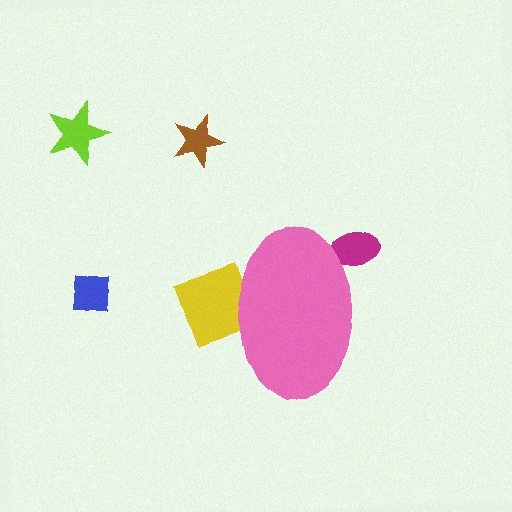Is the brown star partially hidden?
No, the brown star is fully visible.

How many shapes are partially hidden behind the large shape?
2 shapes are partially hidden.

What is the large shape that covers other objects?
A pink ellipse.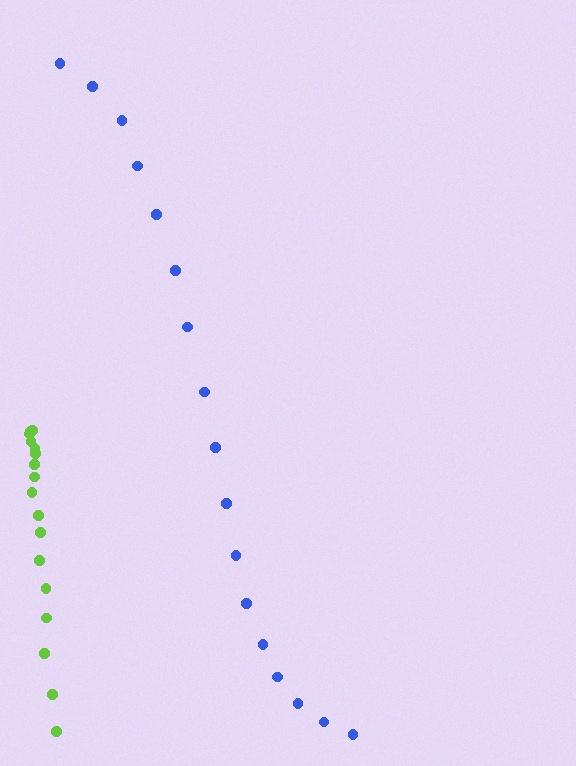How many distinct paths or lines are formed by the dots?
There are 2 distinct paths.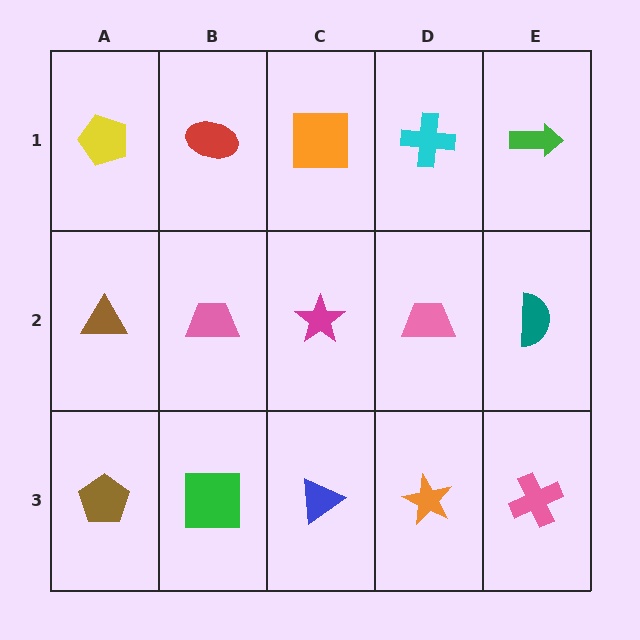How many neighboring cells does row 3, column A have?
2.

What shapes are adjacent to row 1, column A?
A brown triangle (row 2, column A), a red ellipse (row 1, column B).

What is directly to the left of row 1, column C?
A red ellipse.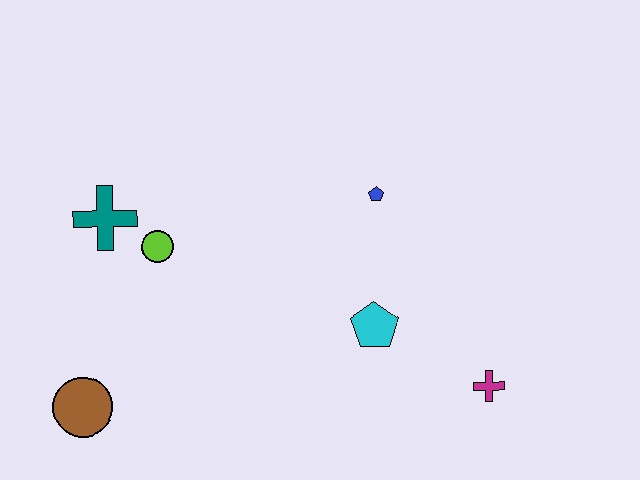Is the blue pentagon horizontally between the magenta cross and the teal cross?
Yes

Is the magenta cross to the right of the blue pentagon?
Yes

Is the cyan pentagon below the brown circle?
No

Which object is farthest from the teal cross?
The magenta cross is farthest from the teal cross.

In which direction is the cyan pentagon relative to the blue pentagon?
The cyan pentagon is below the blue pentagon.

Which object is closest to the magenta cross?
The cyan pentagon is closest to the magenta cross.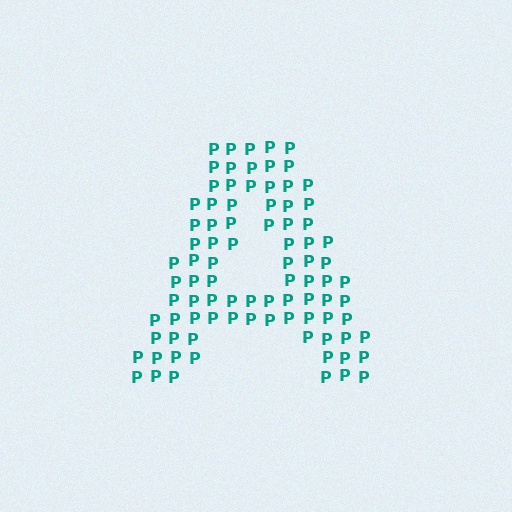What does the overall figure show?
The overall figure shows the letter A.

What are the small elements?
The small elements are letter P's.